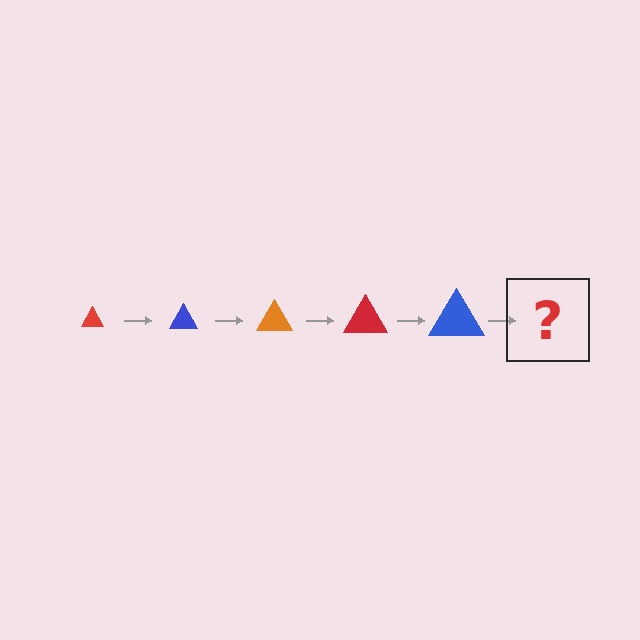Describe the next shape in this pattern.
It should be an orange triangle, larger than the previous one.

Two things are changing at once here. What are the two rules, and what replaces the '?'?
The two rules are that the triangle grows larger each step and the color cycles through red, blue, and orange. The '?' should be an orange triangle, larger than the previous one.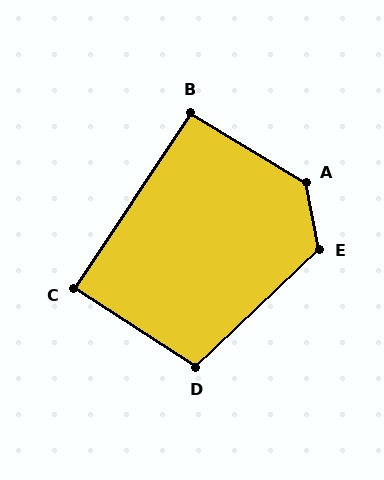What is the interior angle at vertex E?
Approximately 122 degrees (obtuse).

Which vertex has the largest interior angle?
A, at approximately 132 degrees.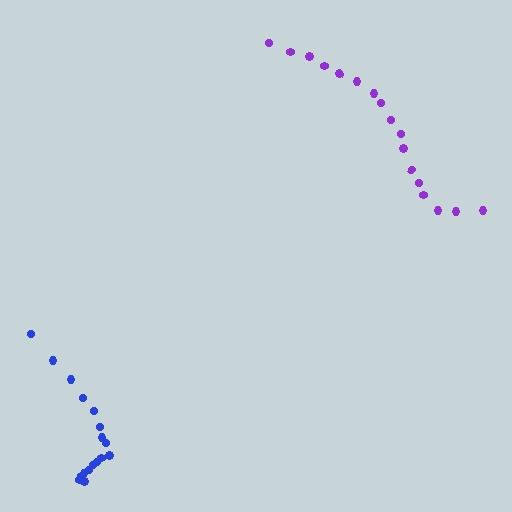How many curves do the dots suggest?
There are 2 distinct paths.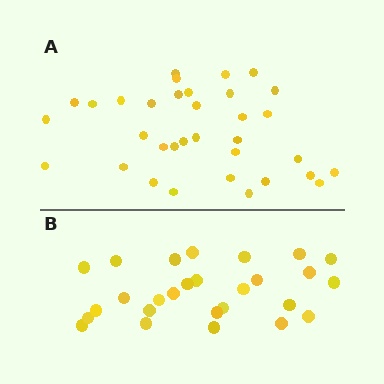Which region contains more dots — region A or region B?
Region A (the top region) has more dots.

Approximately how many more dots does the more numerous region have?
Region A has roughly 8 or so more dots than region B.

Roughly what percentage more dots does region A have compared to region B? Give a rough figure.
About 25% more.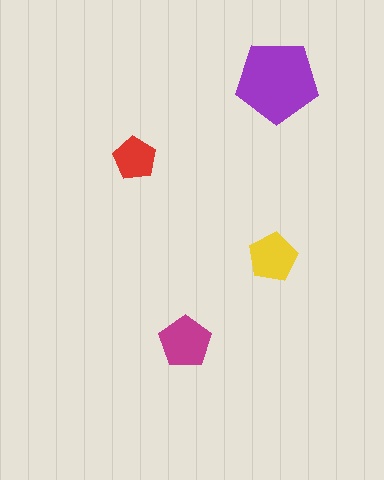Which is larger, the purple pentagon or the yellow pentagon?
The purple one.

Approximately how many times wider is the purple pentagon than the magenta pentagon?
About 1.5 times wider.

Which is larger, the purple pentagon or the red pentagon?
The purple one.